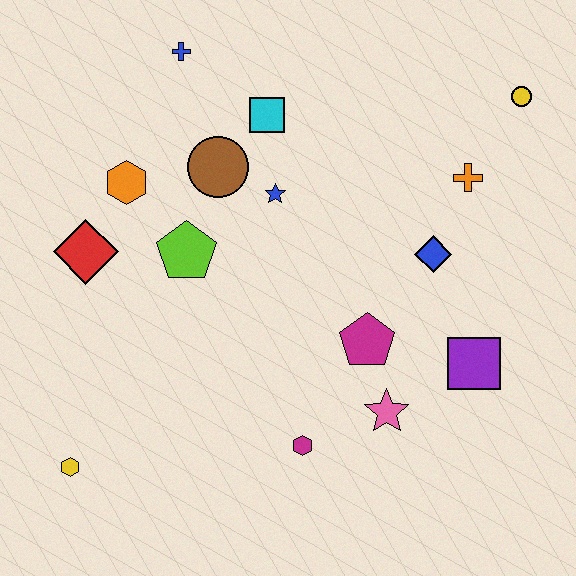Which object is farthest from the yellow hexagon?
The yellow circle is farthest from the yellow hexagon.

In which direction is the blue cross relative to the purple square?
The blue cross is above the purple square.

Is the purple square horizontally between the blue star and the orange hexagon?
No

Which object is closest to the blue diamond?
The orange cross is closest to the blue diamond.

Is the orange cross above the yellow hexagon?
Yes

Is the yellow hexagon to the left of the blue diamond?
Yes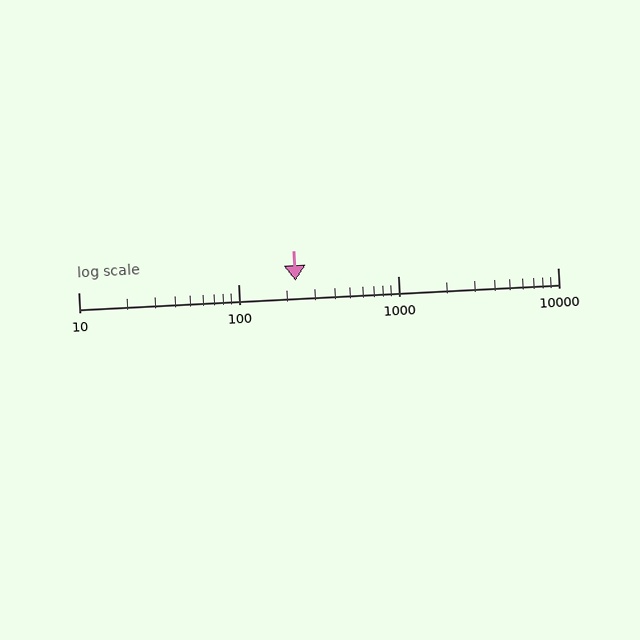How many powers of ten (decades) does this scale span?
The scale spans 3 decades, from 10 to 10000.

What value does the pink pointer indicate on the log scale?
The pointer indicates approximately 230.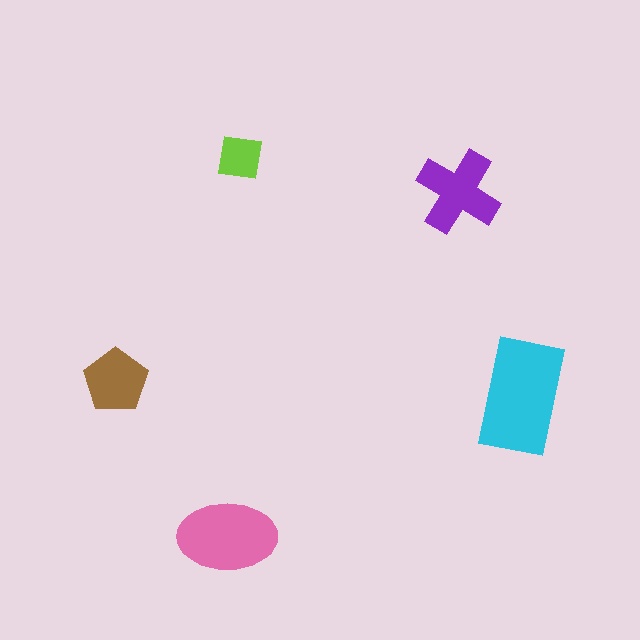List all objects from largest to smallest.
The cyan rectangle, the pink ellipse, the purple cross, the brown pentagon, the lime square.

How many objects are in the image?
There are 5 objects in the image.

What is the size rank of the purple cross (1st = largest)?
3rd.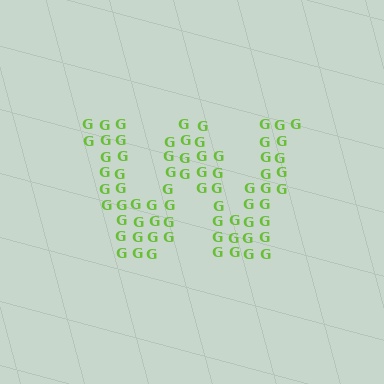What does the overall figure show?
The overall figure shows the letter W.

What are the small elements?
The small elements are letter G's.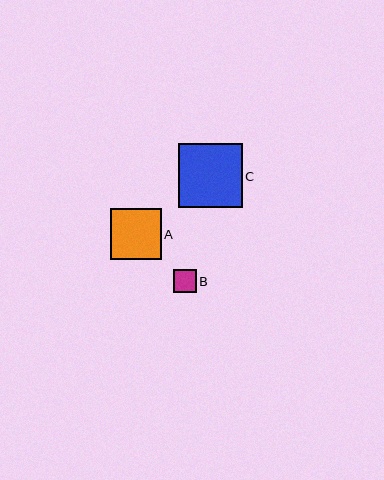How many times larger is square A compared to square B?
Square A is approximately 2.2 times the size of square B.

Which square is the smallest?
Square B is the smallest with a size of approximately 23 pixels.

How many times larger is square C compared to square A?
Square C is approximately 1.3 times the size of square A.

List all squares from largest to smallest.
From largest to smallest: C, A, B.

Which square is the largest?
Square C is the largest with a size of approximately 64 pixels.